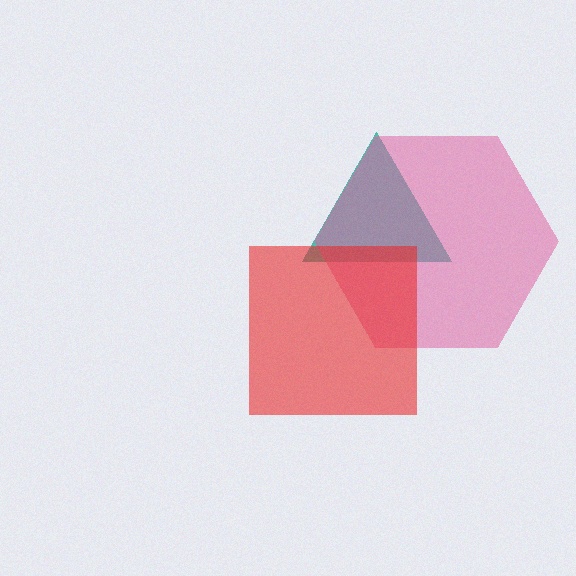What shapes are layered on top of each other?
The layered shapes are: a teal triangle, a pink hexagon, a red square.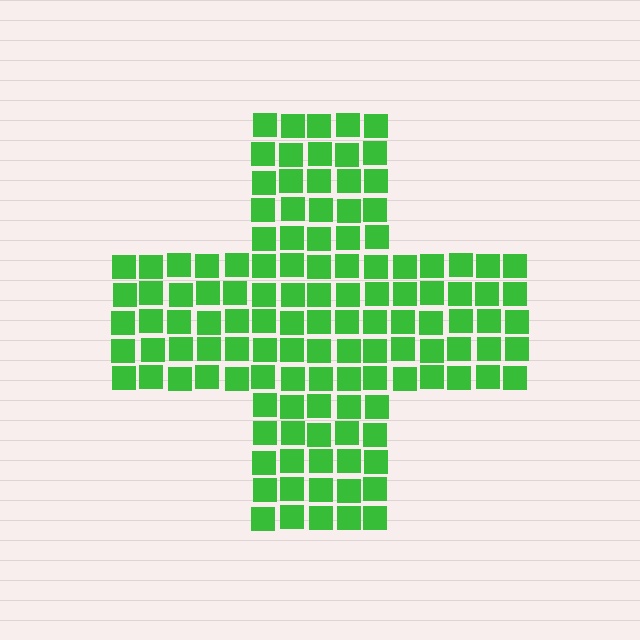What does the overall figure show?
The overall figure shows a cross.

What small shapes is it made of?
It is made of small squares.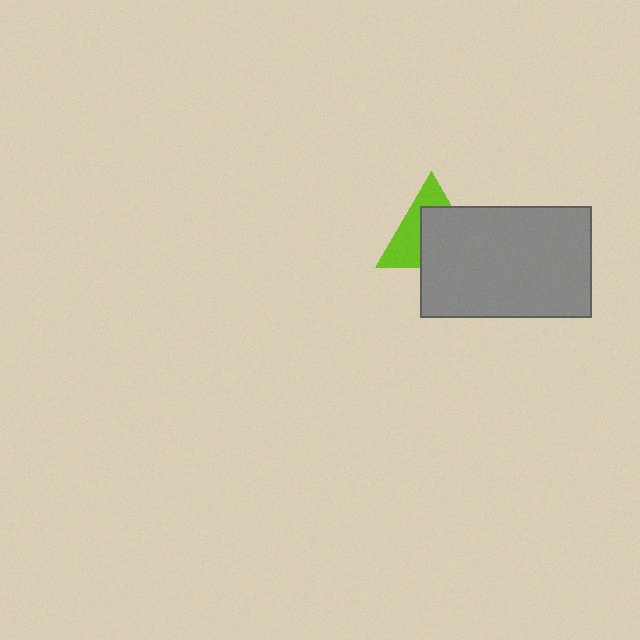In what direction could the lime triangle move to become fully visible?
The lime triangle could move toward the upper-left. That would shift it out from behind the gray rectangle entirely.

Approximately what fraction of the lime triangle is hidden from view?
Roughly 57% of the lime triangle is hidden behind the gray rectangle.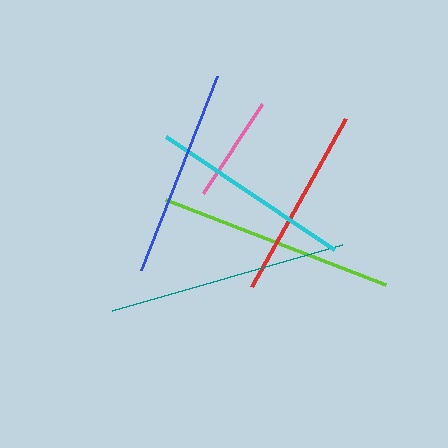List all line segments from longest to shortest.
From longest to shortest: teal, lime, blue, cyan, red, pink.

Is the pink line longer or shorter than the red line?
The red line is longer than the pink line.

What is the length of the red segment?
The red segment is approximately 193 pixels long.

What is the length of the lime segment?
The lime segment is approximately 236 pixels long.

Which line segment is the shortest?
The pink line is the shortest at approximately 106 pixels.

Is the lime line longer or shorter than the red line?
The lime line is longer than the red line.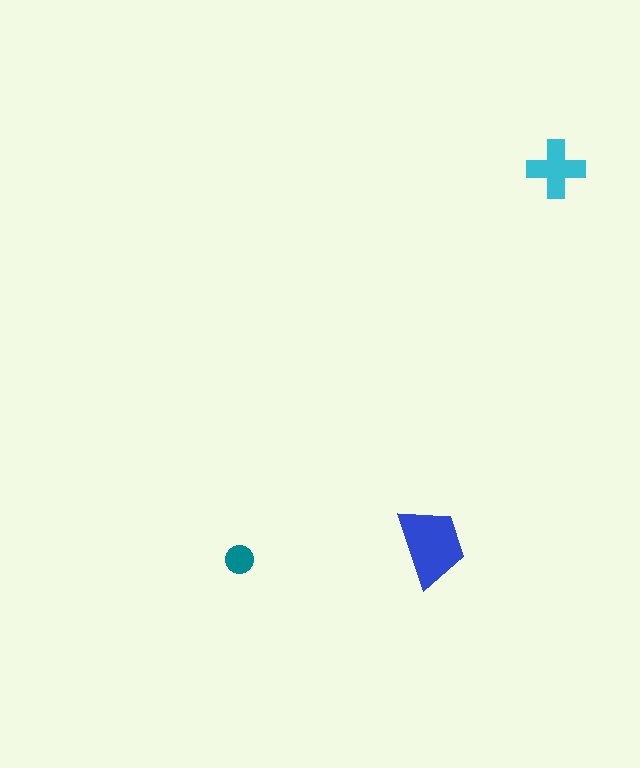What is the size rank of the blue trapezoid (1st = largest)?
1st.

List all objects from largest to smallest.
The blue trapezoid, the cyan cross, the teal circle.